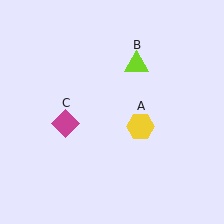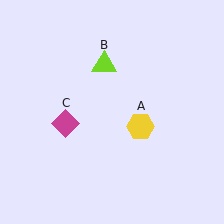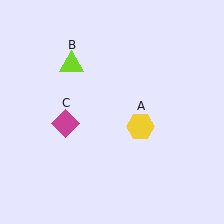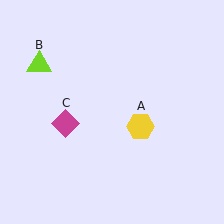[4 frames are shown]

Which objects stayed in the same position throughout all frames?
Yellow hexagon (object A) and magenta diamond (object C) remained stationary.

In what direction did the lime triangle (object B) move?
The lime triangle (object B) moved left.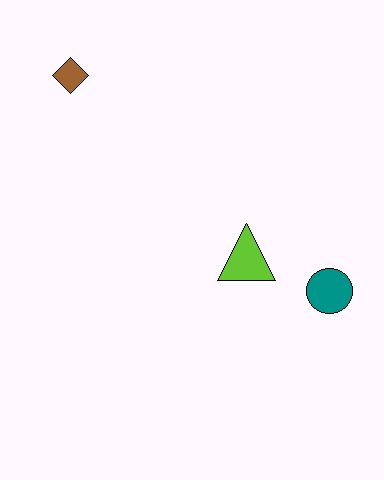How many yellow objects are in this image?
There are no yellow objects.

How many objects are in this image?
There are 3 objects.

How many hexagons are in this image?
There are no hexagons.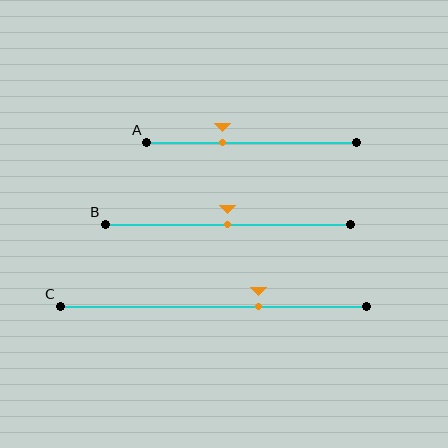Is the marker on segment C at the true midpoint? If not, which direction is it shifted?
No, the marker on segment C is shifted to the right by about 15% of the segment length.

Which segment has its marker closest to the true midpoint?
Segment B has its marker closest to the true midpoint.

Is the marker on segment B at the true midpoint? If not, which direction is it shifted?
Yes, the marker on segment B is at the true midpoint.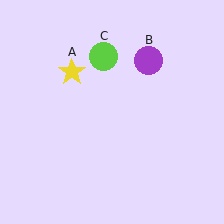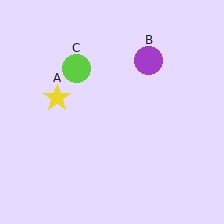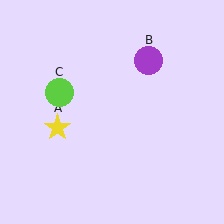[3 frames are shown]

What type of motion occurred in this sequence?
The yellow star (object A), lime circle (object C) rotated counterclockwise around the center of the scene.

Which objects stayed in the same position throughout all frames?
Purple circle (object B) remained stationary.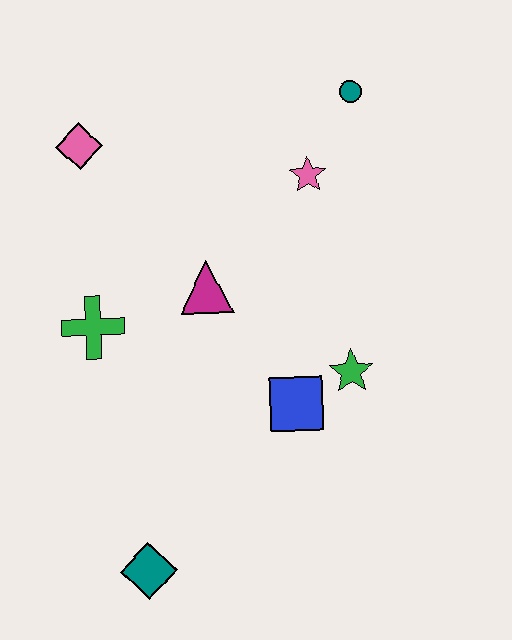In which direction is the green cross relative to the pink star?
The green cross is to the left of the pink star.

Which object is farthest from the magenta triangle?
The teal diamond is farthest from the magenta triangle.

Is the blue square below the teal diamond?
No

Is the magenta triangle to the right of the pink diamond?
Yes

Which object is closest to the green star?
The blue square is closest to the green star.